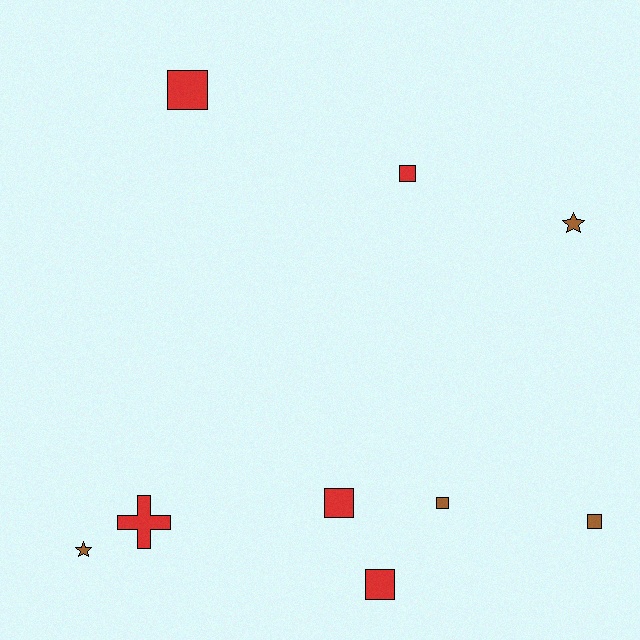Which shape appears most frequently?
Square, with 6 objects.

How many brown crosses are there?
There are no brown crosses.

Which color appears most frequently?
Red, with 5 objects.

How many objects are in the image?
There are 9 objects.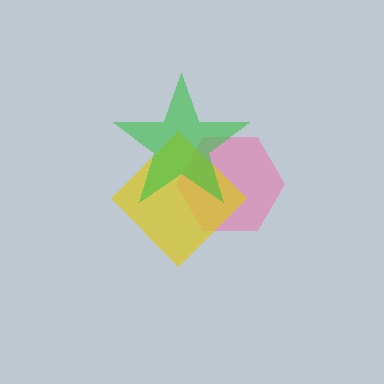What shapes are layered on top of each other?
The layered shapes are: a pink hexagon, a yellow diamond, a green star.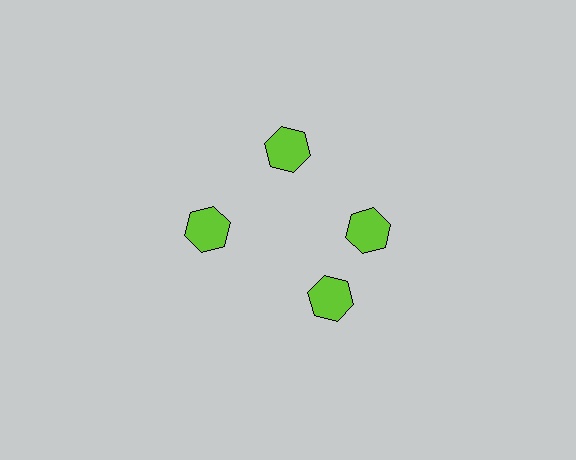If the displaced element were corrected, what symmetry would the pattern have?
It would have 4-fold rotational symmetry — the pattern would map onto itself every 90 degrees.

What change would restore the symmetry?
The symmetry would be restored by rotating it back into even spacing with its neighbors so that all 4 hexagons sit at equal angles and equal distance from the center.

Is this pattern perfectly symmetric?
No. The 4 lime hexagons are arranged in a ring, but one element near the 6 o'clock position is rotated out of alignment along the ring, breaking the 4-fold rotational symmetry.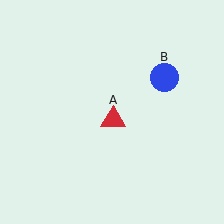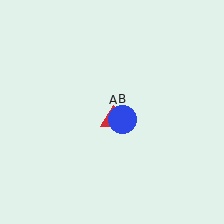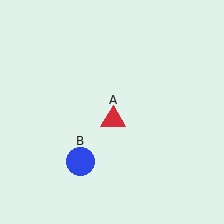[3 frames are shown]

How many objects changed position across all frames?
1 object changed position: blue circle (object B).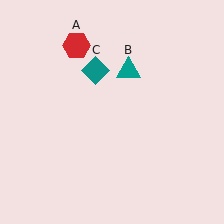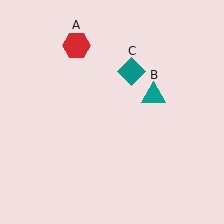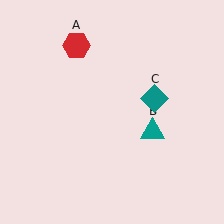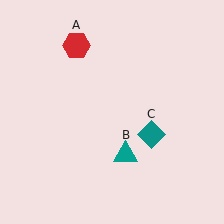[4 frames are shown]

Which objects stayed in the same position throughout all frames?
Red hexagon (object A) remained stationary.